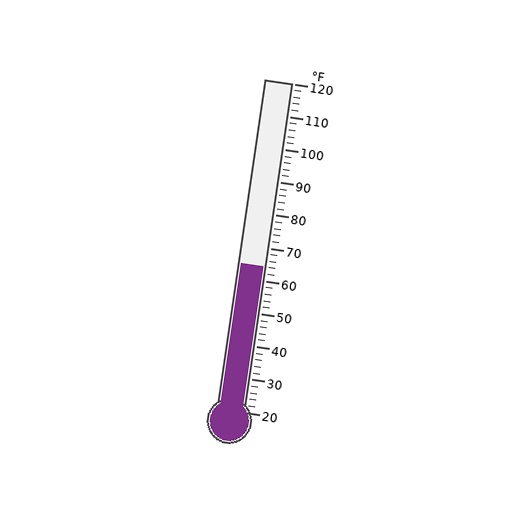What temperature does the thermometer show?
The thermometer shows approximately 64°F.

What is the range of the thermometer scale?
The thermometer scale ranges from 20°F to 120°F.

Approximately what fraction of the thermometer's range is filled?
The thermometer is filled to approximately 45% of its range.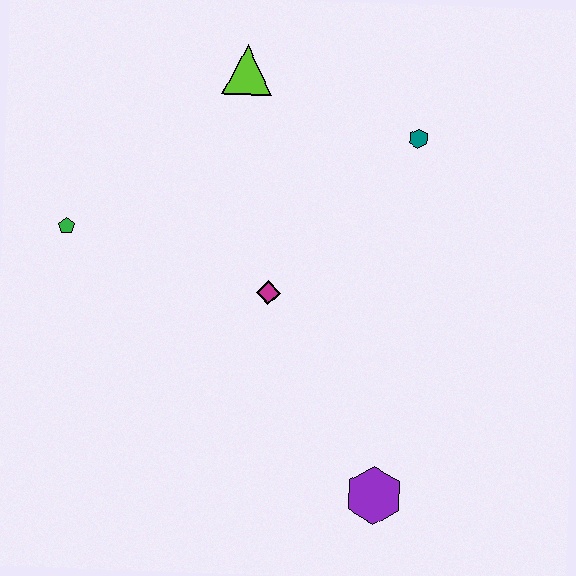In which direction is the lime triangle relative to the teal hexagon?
The lime triangle is to the left of the teal hexagon.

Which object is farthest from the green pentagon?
The purple hexagon is farthest from the green pentagon.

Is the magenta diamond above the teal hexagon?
No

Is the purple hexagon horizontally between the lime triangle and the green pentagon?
No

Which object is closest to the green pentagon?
The magenta diamond is closest to the green pentagon.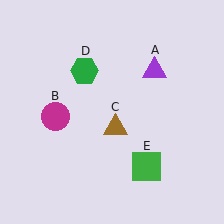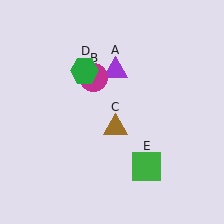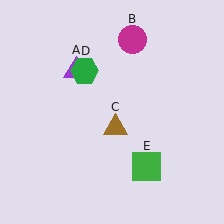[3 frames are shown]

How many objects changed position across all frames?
2 objects changed position: purple triangle (object A), magenta circle (object B).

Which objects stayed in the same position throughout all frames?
Brown triangle (object C) and green hexagon (object D) and green square (object E) remained stationary.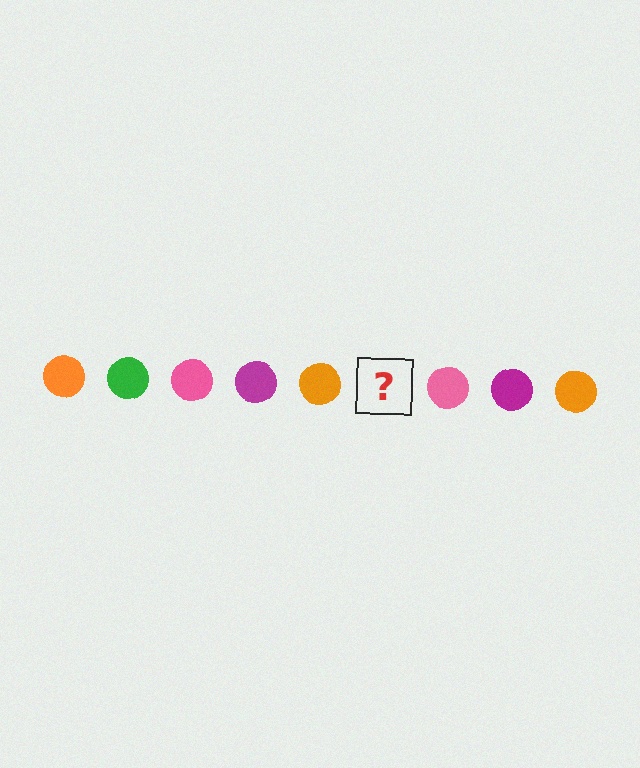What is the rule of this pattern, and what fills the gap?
The rule is that the pattern cycles through orange, green, pink, magenta circles. The gap should be filled with a green circle.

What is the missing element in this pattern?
The missing element is a green circle.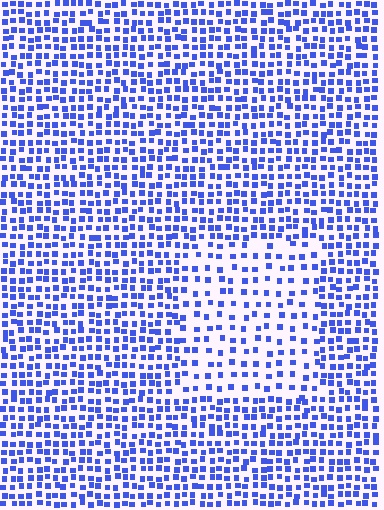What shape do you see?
I see a rectangle.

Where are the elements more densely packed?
The elements are more densely packed outside the rectangle boundary.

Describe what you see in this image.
The image contains small blue elements arranged at two different densities. A rectangle-shaped region is visible where the elements are less densely packed than the surrounding area.